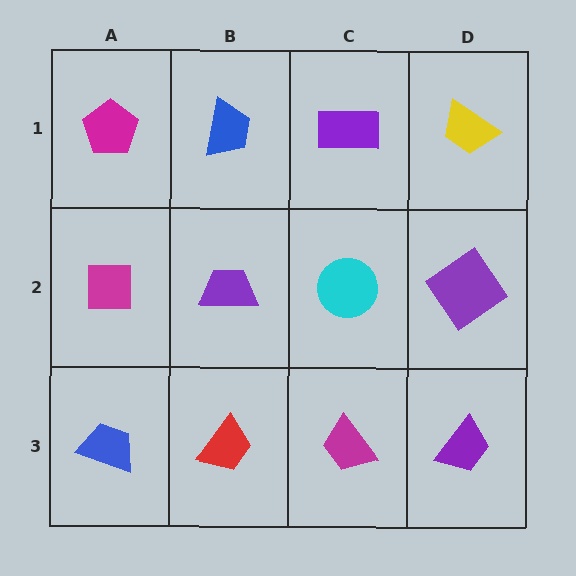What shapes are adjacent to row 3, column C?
A cyan circle (row 2, column C), a red trapezoid (row 3, column B), a purple trapezoid (row 3, column D).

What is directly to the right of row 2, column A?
A purple trapezoid.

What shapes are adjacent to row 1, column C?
A cyan circle (row 2, column C), a blue trapezoid (row 1, column B), a yellow trapezoid (row 1, column D).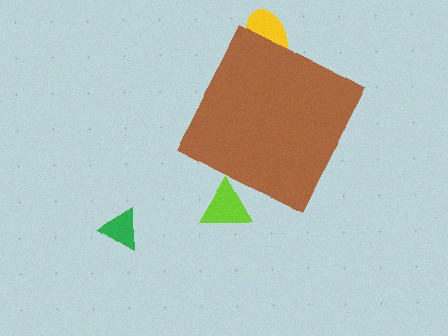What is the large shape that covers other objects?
A brown diamond.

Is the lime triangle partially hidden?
Yes, the lime triangle is partially hidden behind the brown diamond.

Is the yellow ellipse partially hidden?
Yes, the yellow ellipse is partially hidden behind the brown diamond.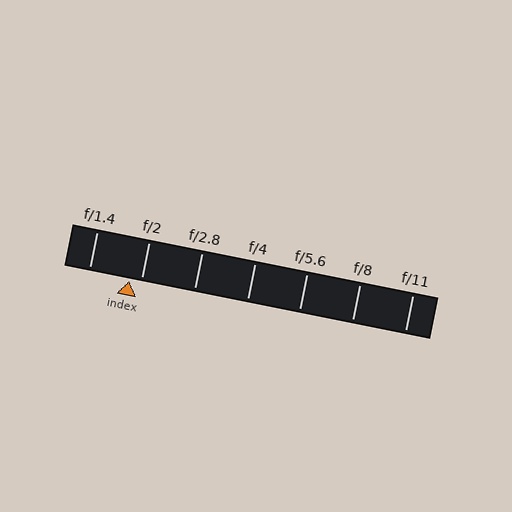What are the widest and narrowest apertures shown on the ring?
The widest aperture shown is f/1.4 and the narrowest is f/11.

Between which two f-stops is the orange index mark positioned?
The index mark is between f/1.4 and f/2.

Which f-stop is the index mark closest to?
The index mark is closest to f/2.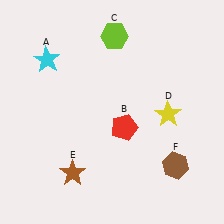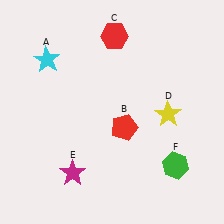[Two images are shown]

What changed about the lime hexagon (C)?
In Image 1, C is lime. In Image 2, it changed to red.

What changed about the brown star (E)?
In Image 1, E is brown. In Image 2, it changed to magenta.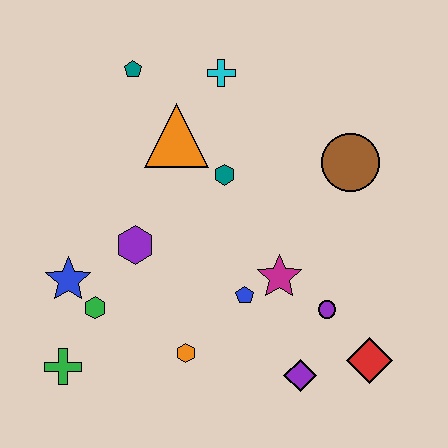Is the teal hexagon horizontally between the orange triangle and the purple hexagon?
No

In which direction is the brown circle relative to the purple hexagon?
The brown circle is to the right of the purple hexagon.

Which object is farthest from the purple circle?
The teal pentagon is farthest from the purple circle.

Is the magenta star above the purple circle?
Yes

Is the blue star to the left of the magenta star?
Yes